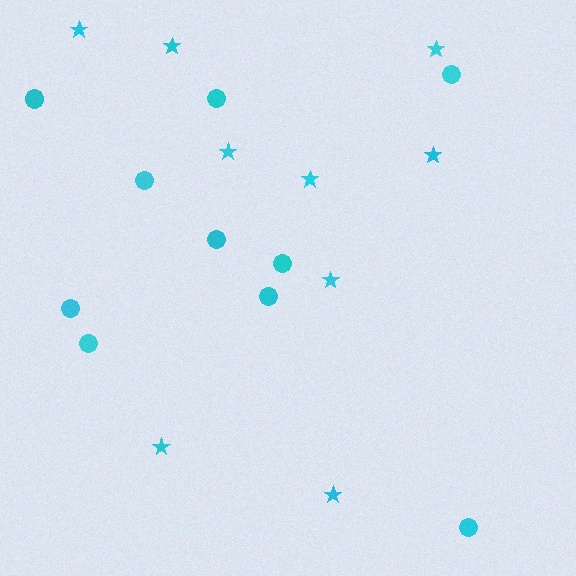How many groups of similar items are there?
There are 2 groups: one group of circles (10) and one group of stars (9).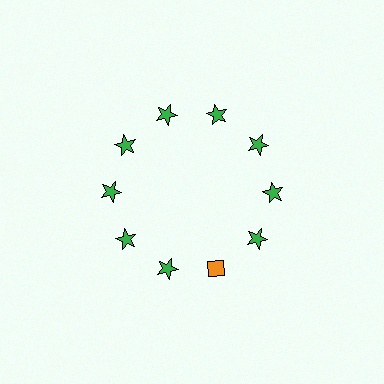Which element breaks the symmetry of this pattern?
The orange diamond at roughly the 5 o'clock position breaks the symmetry. All other shapes are green stars.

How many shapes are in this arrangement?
There are 10 shapes arranged in a ring pattern.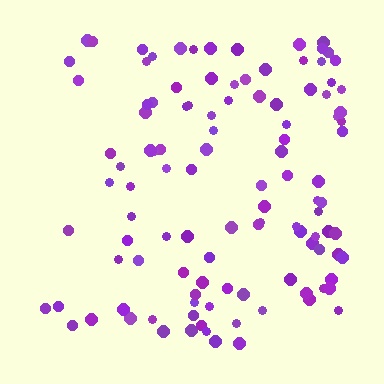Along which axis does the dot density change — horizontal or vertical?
Horizontal.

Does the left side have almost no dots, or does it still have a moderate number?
Still a moderate number, just noticeably fewer than the right.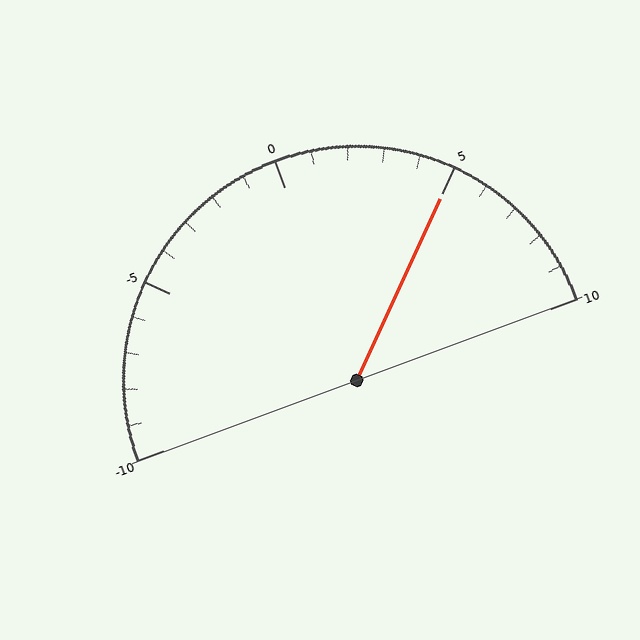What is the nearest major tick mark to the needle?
The nearest major tick mark is 5.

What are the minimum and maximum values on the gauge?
The gauge ranges from -10 to 10.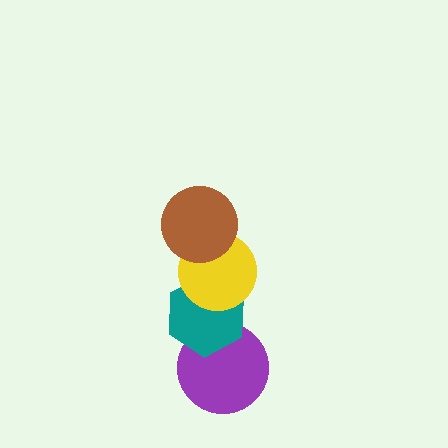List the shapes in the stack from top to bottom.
From top to bottom: the brown circle, the yellow circle, the teal hexagon, the purple circle.